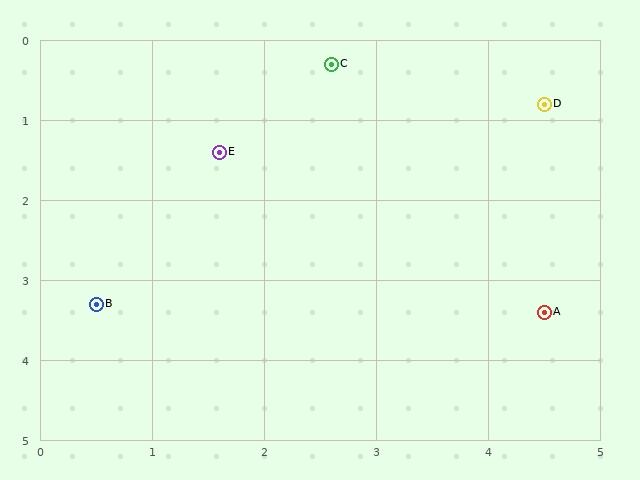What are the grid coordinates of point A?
Point A is at approximately (4.5, 3.4).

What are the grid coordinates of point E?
Point E is at approximately (1.6, 1.4).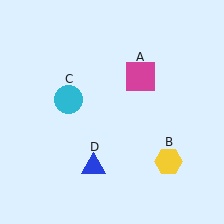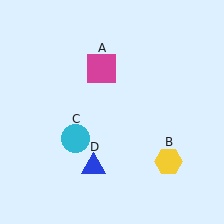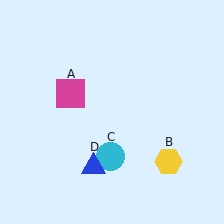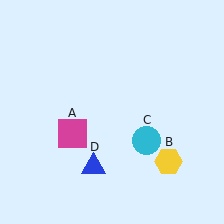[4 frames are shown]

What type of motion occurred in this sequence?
The magenta square (object A), cyan circle (object C) rotated counterclockwise around the center of the scene.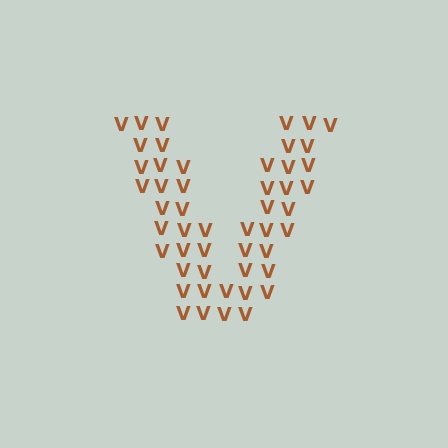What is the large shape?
The large shape is the letter V.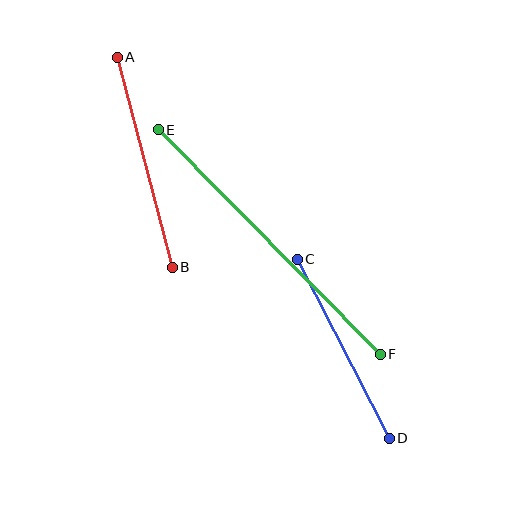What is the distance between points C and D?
The distance is approximately 202 pixels.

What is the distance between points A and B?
The distance is approximately 217 pixels.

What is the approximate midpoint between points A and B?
The midpoint is at approximately (145, 162) pixels.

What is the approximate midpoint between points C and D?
The midpoint is at approximately (343, 349) pixels.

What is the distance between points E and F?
The distance is approximately 316 pixels.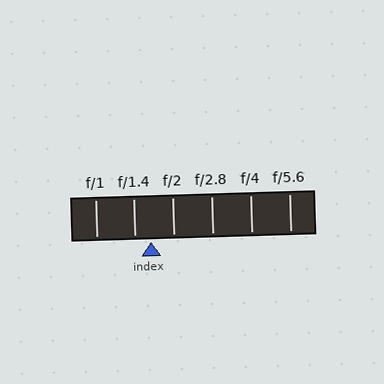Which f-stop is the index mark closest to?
The index mark is closest to f/1.4.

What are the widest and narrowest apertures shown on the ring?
The widest aperture shown is f/1 and the narrowest is f/5.6.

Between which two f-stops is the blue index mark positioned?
The index mark is between f/1.4 and f/2.